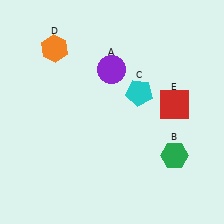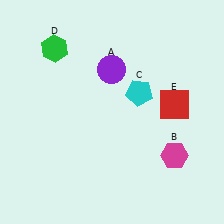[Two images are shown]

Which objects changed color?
B changed from green to magenta. D changed from orange to green.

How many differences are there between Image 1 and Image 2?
There are 2 differences between the two images.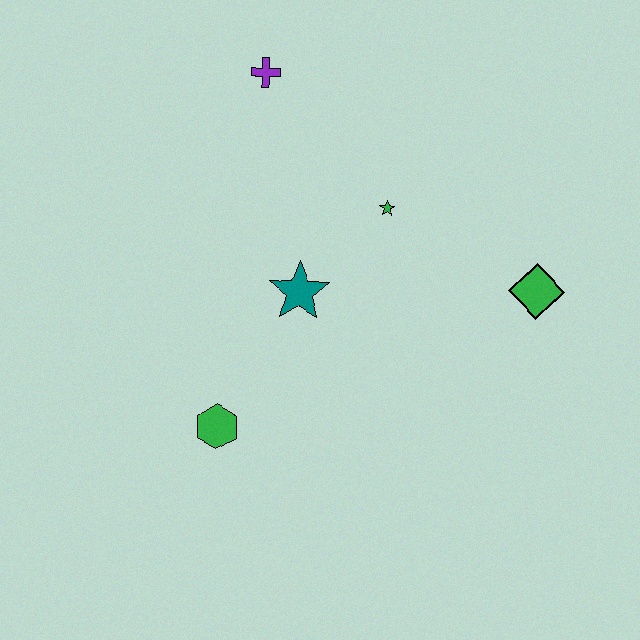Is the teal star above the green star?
No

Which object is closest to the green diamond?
The green star is closest to the green diamond.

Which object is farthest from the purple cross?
The green hexagon is farthest from the purple cross.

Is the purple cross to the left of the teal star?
Yes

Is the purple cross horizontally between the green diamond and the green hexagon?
Yes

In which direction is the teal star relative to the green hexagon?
The teal star is above the green hexagon.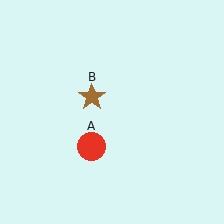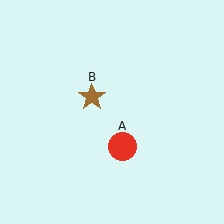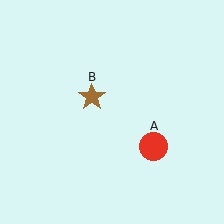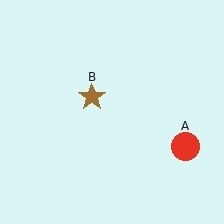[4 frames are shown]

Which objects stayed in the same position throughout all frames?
Brown star (object B) remained stationary.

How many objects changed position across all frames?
1 object changed position: red circle (object A).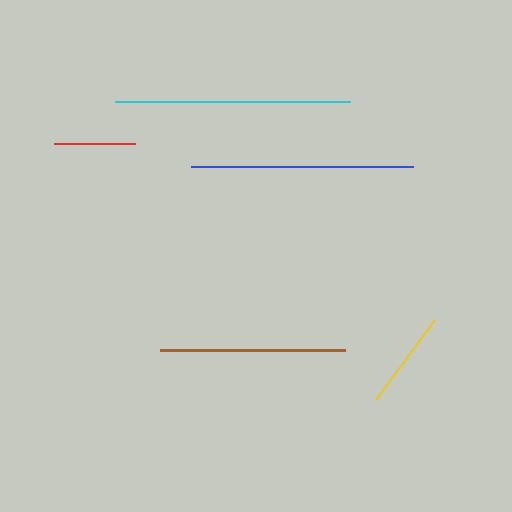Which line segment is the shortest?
The red line is the shortest at approximately 81 pixels.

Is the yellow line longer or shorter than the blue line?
The blue line is longer than the yellow line.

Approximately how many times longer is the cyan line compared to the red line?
The cyan line is approximately 2.9 times the length of the red line.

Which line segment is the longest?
The cyan line is the longest at approximately 235 pixels.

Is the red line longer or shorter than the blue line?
The blue line is longer than the red line.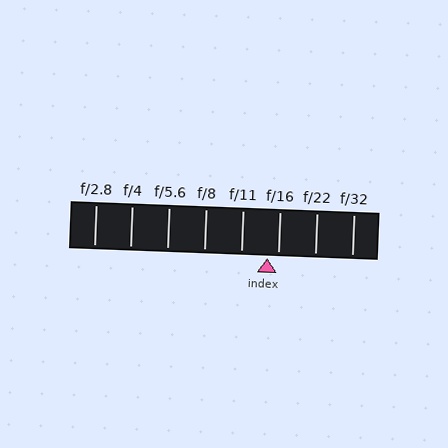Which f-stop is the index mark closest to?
The index mark is closest to f/16.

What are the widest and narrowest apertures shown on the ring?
The widest aperture shown is f/2.8 and the narrowest is f/32.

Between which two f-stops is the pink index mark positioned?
The index mark is between f/11 and f/16.